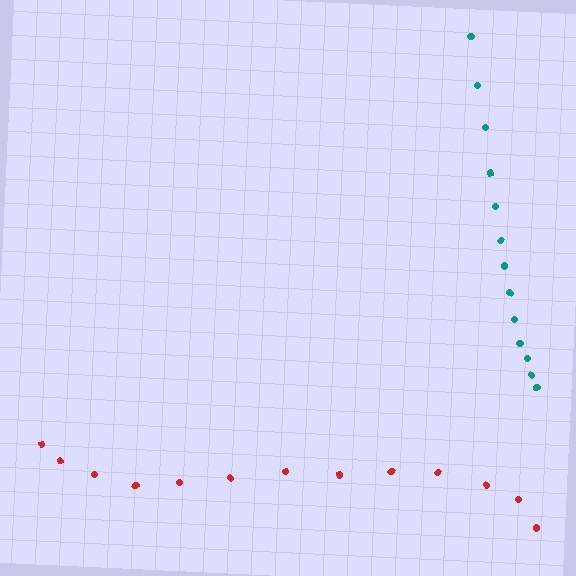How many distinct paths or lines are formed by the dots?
There are 2 distinct paths.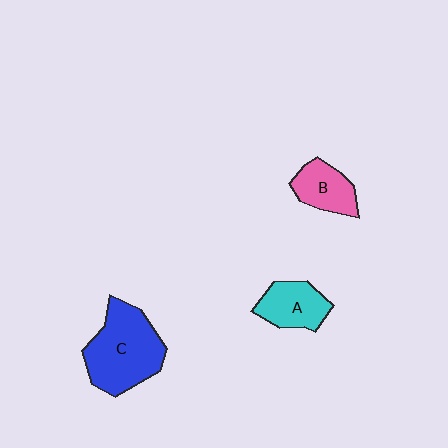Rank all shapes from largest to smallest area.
From largest to smallest: C (blue), A (cyan), B (pink).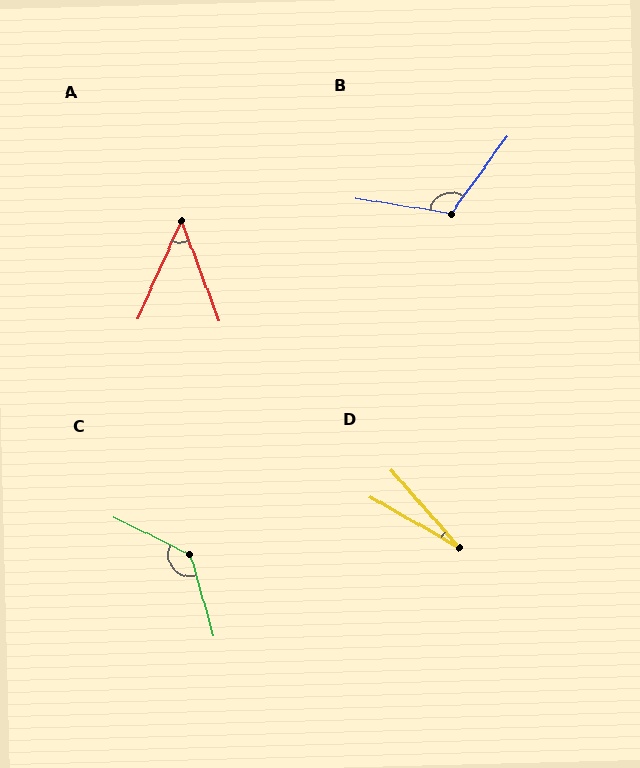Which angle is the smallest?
D, at approximately 19 degrees.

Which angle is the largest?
C, at approximately 132 degrees.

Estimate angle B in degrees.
Approximately 117 degrees.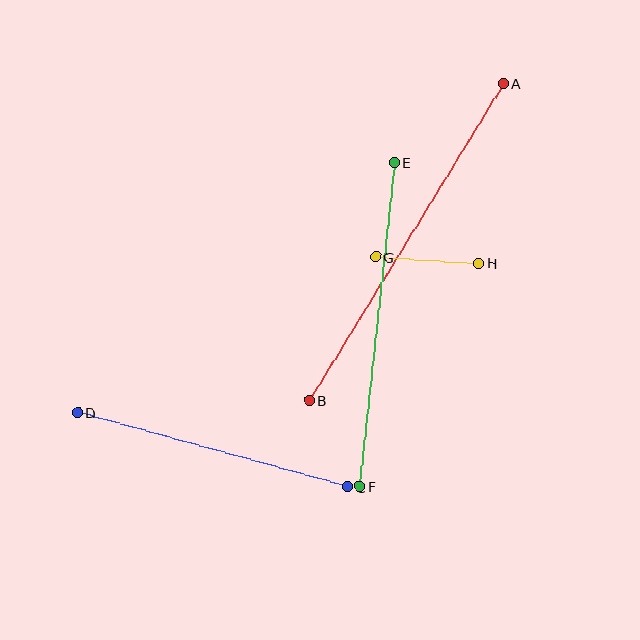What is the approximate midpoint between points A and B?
The midpoint is at approximately (406, 242) pixels.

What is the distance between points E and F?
The distance is approximately 326 pixels.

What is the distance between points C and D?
The distance is approximately 280 pixels.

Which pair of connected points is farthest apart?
Points A and B are farthest apart.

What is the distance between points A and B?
The distance is approximately 372 pixels.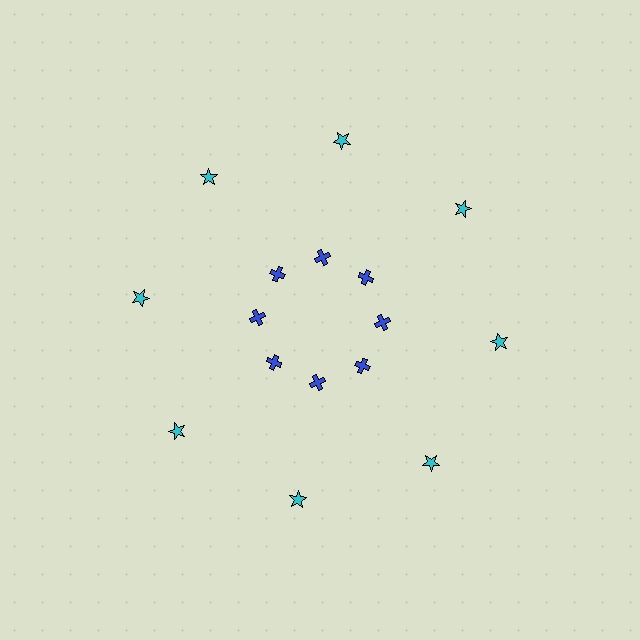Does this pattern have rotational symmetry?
Yes, this pattern has 8-fold rotational symmetry. It looks the same after rotating 45 degrees around the center.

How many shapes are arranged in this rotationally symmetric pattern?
There are 16 shapes, arranged in 8 groups of 2.